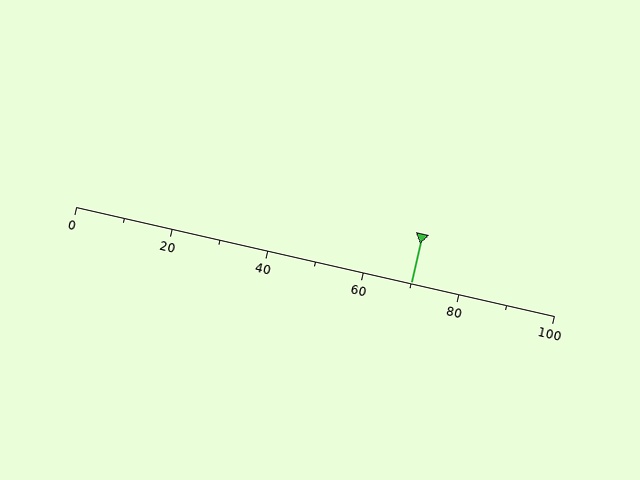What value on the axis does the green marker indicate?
The marker indicates approximately 70.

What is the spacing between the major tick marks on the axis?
The major ticks are spaced 20 apart.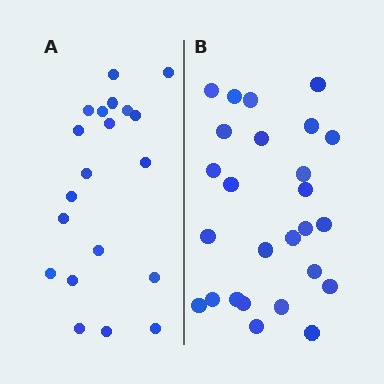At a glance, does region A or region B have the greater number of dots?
Region B (the right region) has more dots.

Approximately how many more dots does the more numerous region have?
Region B has about 6 more dots than region A.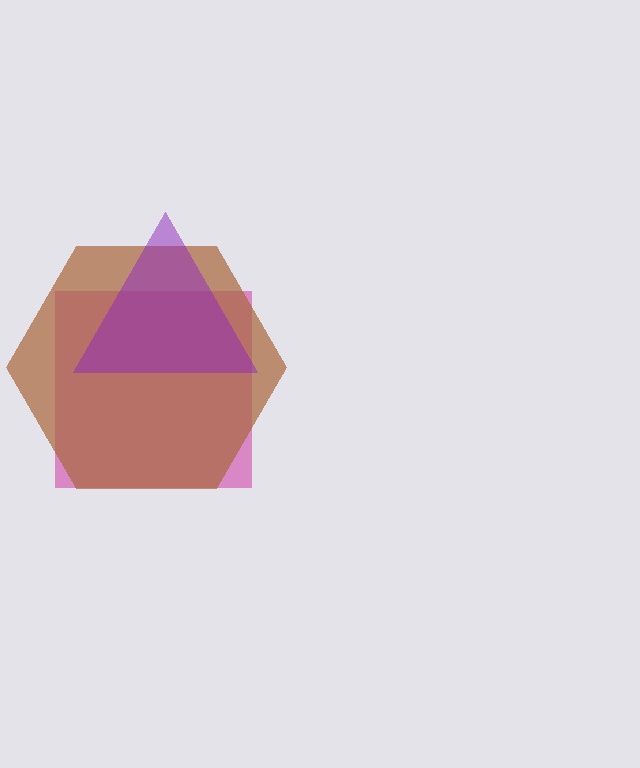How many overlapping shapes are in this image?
There are 3 overlapping shapes in the image.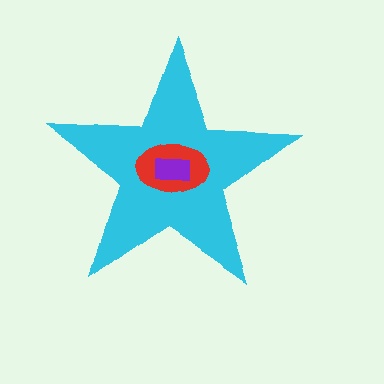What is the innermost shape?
The purple rectangle.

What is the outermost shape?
The cyan star.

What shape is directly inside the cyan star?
The red ellipse.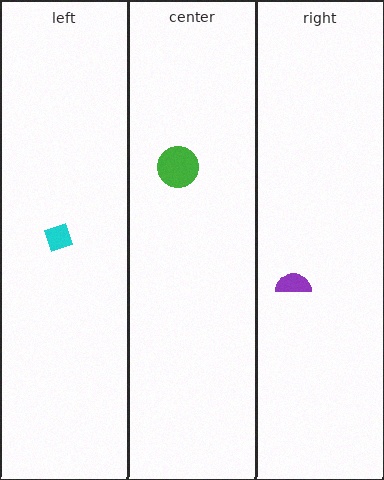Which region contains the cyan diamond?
The left region.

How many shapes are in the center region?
1.